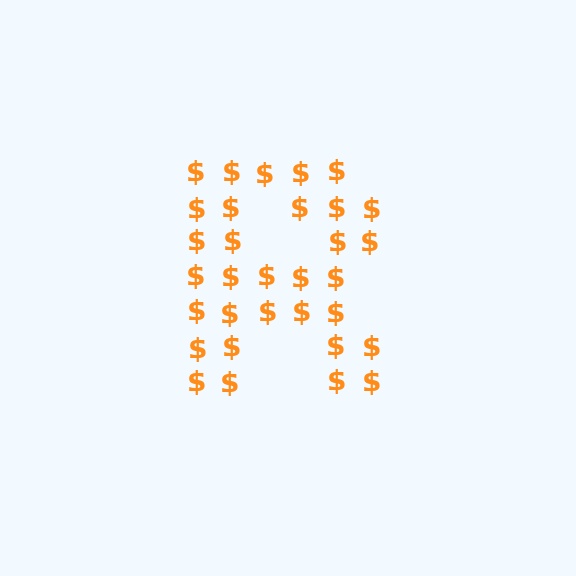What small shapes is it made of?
It is made of small dollar signs.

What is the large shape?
The large shape is the letter R.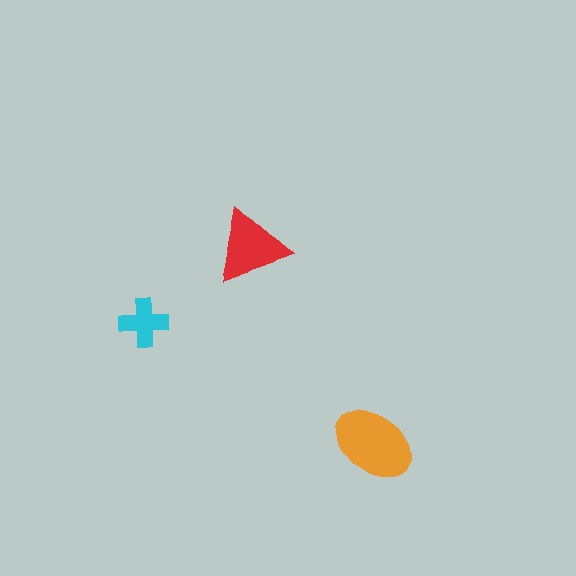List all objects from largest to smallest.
The orange ellipse, the red triangle, the cyan cross.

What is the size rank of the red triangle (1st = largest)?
2nd.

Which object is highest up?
The red triangle is topmost.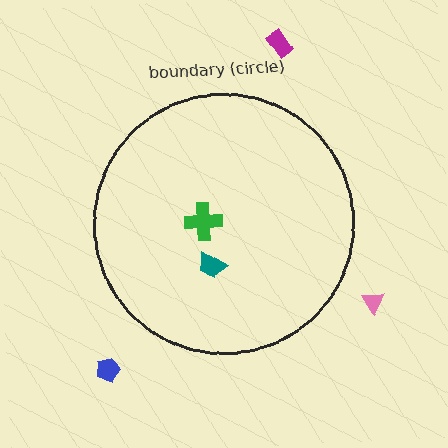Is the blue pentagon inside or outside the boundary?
Outside.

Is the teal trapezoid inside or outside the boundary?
Inside.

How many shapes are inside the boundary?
2 inside, 3 outside.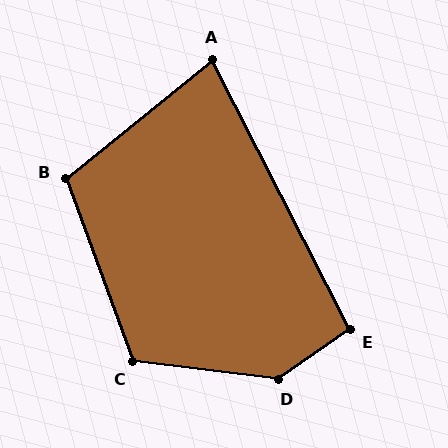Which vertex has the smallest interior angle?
A, at approximately 78 degrees.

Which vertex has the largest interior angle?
D, at approximately 138 degrees.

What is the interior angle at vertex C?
Approximately 117 degrees (obtuse).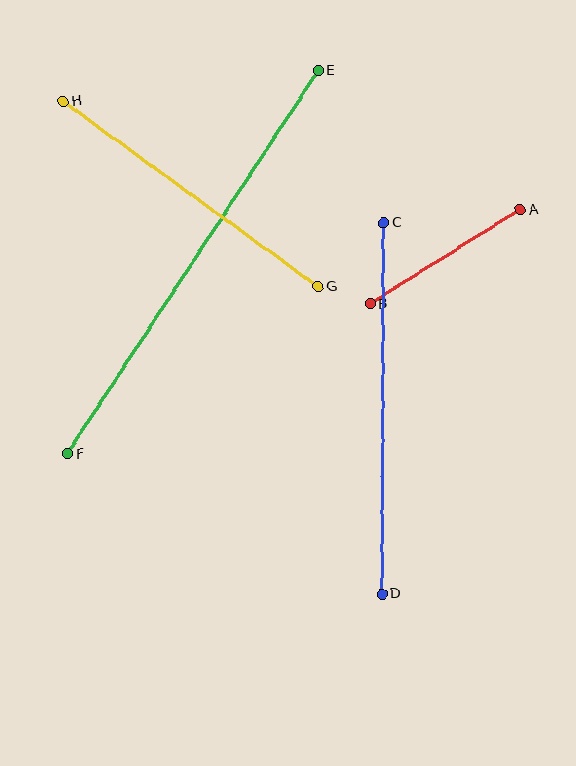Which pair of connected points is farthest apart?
Points E and F are farthest apart.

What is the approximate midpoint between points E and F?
The midpoint is at approximately (193, 262) pixels.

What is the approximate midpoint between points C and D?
The midpoint is at approximately (383, 408) pixels.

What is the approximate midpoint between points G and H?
The midpoint is at approximately (191, 194) pixels.